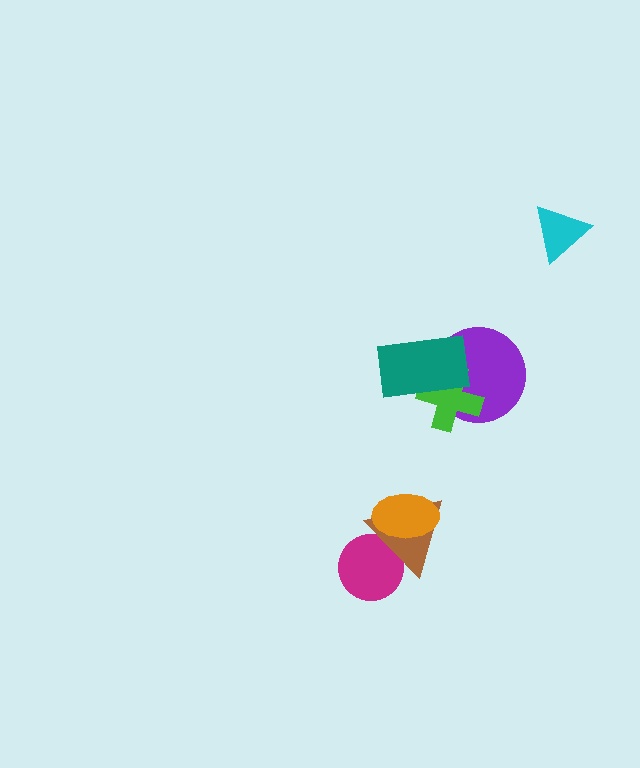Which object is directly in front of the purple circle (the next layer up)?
The green cross is directly in front of the purple circle.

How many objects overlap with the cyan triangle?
0 objects overlap with the cyan triangle.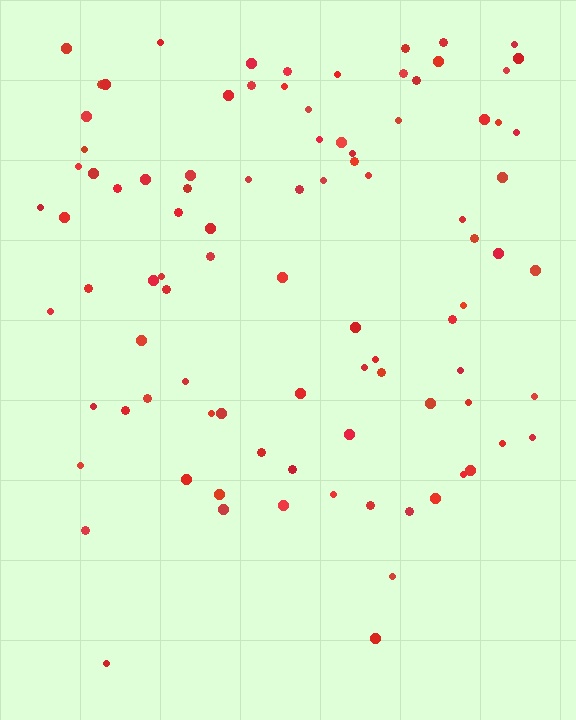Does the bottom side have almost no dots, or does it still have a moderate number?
Still a moderate number, just noticeably fewer than the top.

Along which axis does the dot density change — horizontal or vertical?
Vertical.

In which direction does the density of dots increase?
From bottom to top, with the top side densest.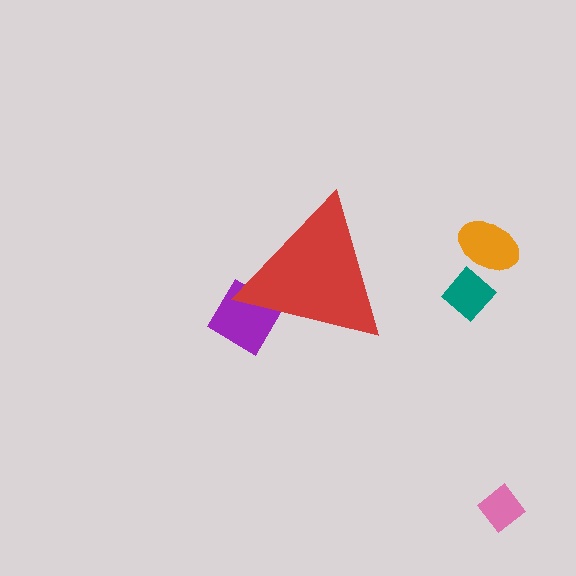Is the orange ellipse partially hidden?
No, the orange ellipse is fully visible.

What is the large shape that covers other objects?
A red triangle.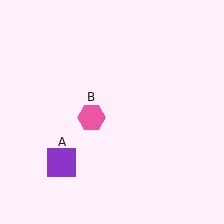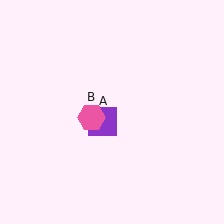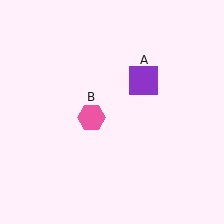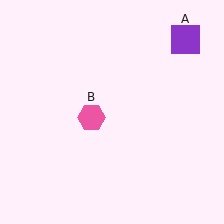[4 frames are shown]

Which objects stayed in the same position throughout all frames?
Pink hexagon (object B) remained stationary.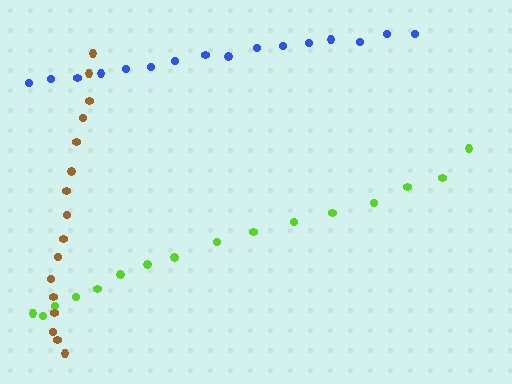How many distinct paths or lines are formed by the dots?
There are 3 distinct paths.